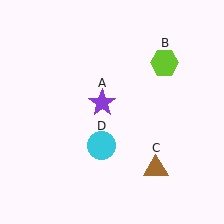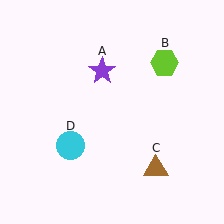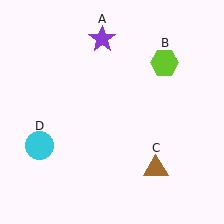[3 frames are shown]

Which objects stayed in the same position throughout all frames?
Lime hexagon (object B) and brown triangle (object C) remained stationary.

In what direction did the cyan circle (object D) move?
The cyan circle (object D) moved left.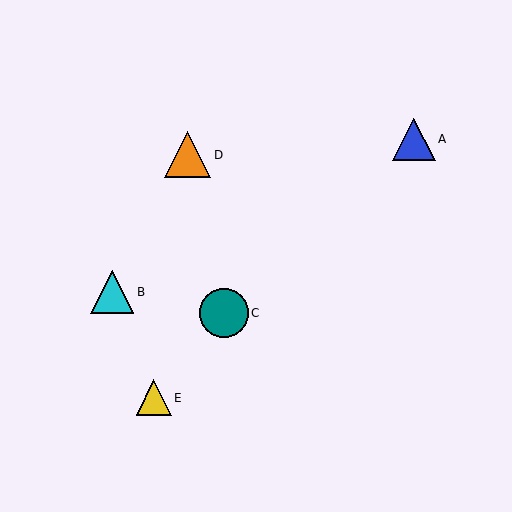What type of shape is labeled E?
Shape E is a yellow triangle.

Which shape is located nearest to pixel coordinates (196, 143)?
The orange triangle (labeled D) at (187, 155) is nearest to that location.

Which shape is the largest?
The teal circle (labeled C) is the largest.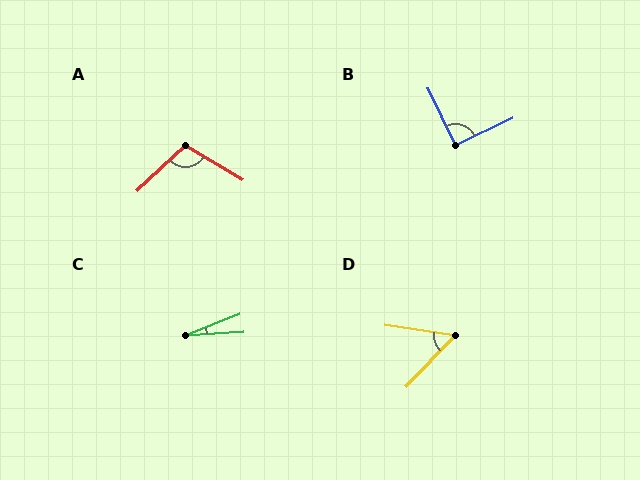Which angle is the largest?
A, at approximately 106 degrees.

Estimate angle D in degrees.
Approximately 55 degrees.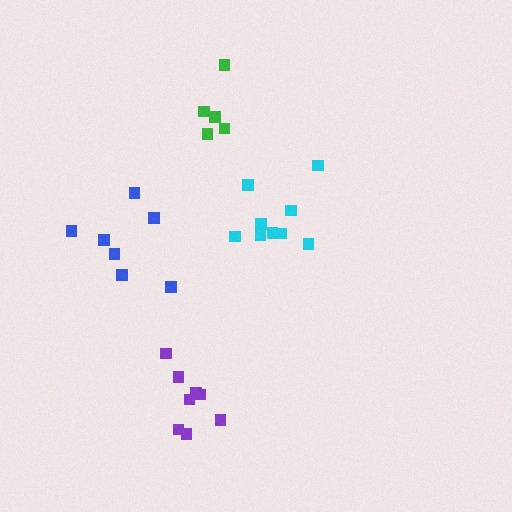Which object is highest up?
The green cluster is topmost.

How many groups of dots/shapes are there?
There are 4 groups.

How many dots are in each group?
Group 1: 5 dots, Group 2: 7 dots, Group 3: 9 dots, Group 4: 8 dots (29 total).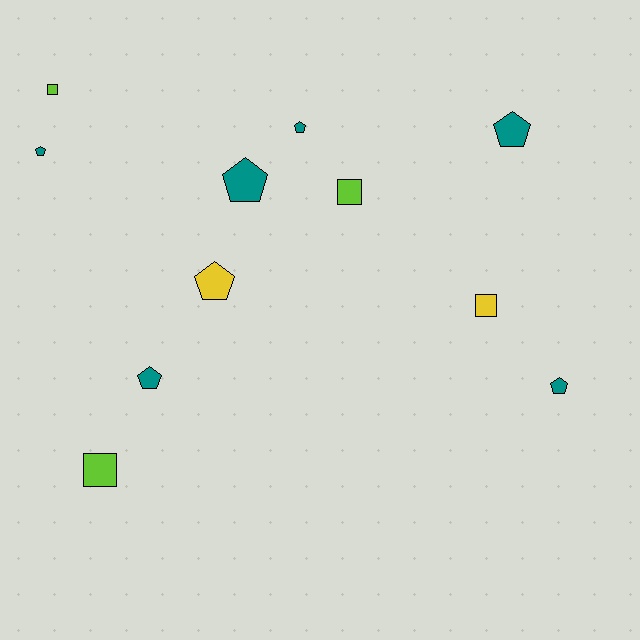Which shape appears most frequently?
Pentagon, with 7 objects.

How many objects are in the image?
There are 11 objects.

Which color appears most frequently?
Teal, with 6 objects.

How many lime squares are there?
There are 3 lime squares.